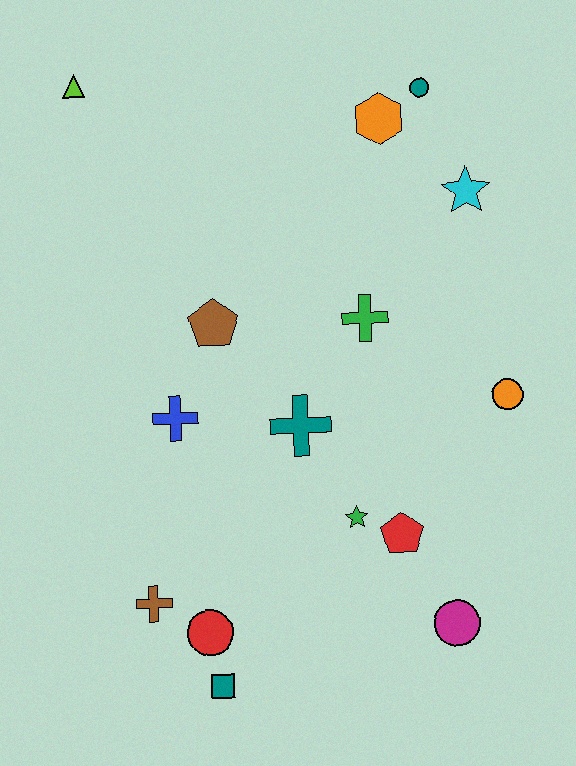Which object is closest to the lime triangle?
The brown pentagon is closest to the lime triangle.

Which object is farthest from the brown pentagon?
The magenta circle is farthest from the brown pentagon.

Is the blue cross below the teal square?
No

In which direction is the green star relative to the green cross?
The green star is below the green cross.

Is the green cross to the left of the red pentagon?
Yes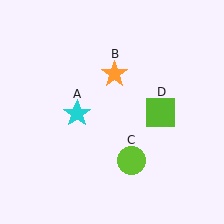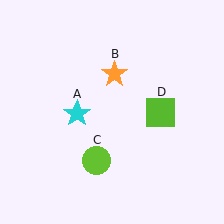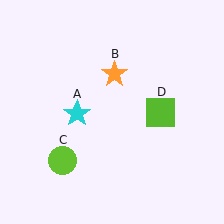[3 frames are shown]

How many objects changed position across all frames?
1 object changed position: lime circle (object C).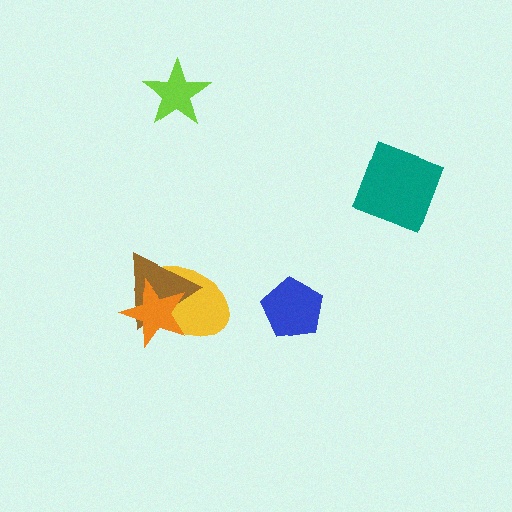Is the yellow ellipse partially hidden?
Yes, it is partially covered by another shape.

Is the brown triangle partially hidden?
Yes, it is partially covered by another shape.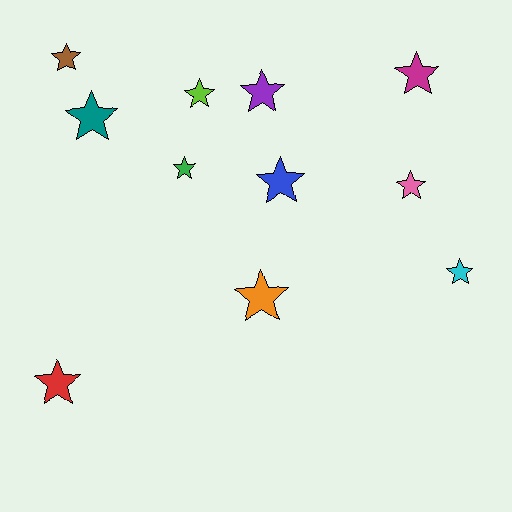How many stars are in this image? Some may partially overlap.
There are 11 stars.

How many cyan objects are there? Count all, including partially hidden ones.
There is 1 cyan object.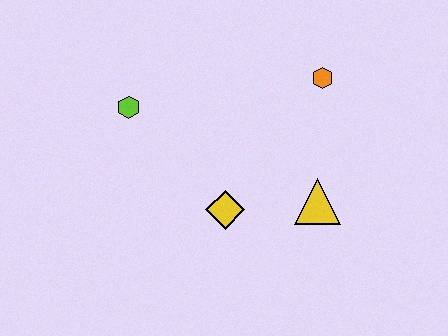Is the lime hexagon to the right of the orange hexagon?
No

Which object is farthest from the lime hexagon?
The yellow triangle is farthest from the lime hexagon.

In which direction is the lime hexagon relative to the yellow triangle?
The lime hexagon is to the left of the yellow triangle.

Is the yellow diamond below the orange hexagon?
Yes